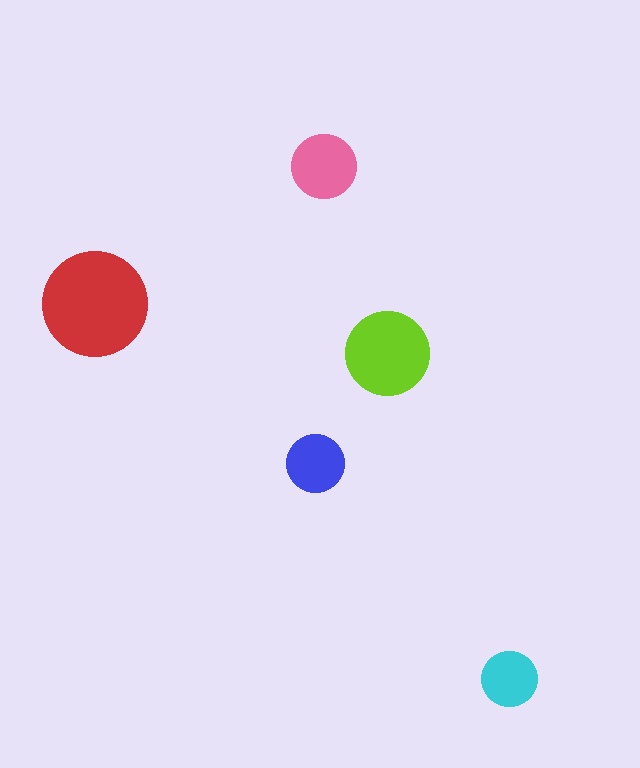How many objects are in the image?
There are 5 objects in the image.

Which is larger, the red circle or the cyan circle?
The red one.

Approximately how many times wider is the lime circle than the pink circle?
About 1.5 times wider.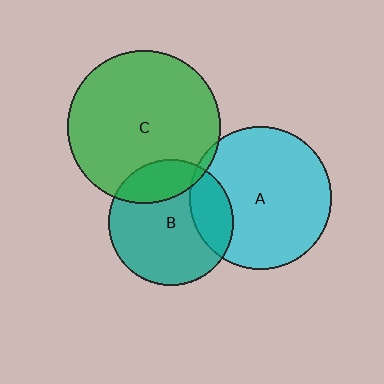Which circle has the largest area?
Circle C (green).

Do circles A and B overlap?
Yes.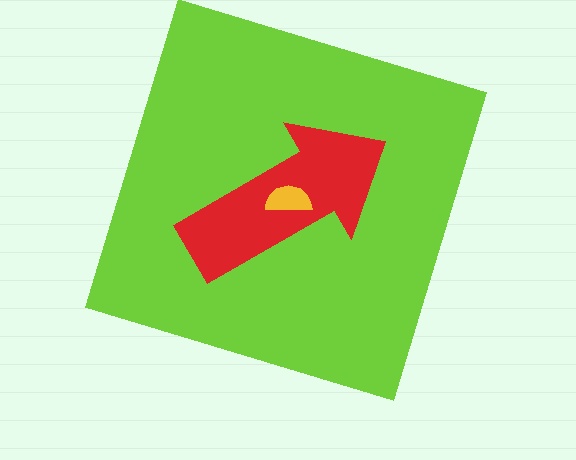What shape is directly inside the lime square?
The red arrow.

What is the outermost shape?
The lime square.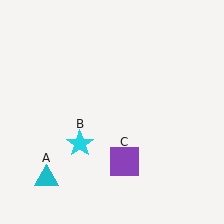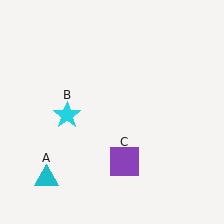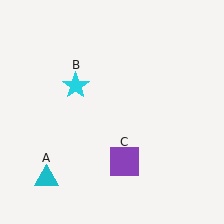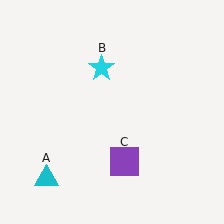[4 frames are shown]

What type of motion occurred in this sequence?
The cyan star (object B) rotated clockwise around the center of the scene.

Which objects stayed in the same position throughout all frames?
Cyan triangle (object A) and purple square (object C) remained stationary.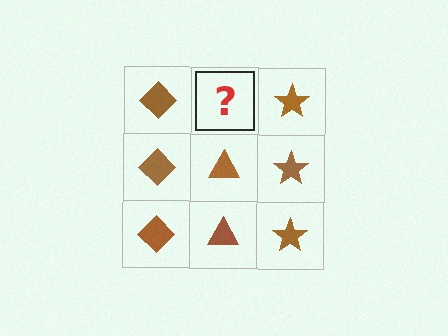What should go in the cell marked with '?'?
The missing cell should contain a brown triangle.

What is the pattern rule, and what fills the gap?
The rule is that each column has a consistent shape. The gap should be filled with a brown triangle.